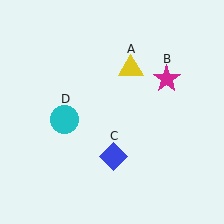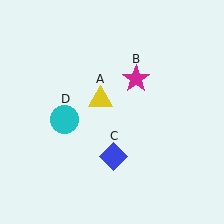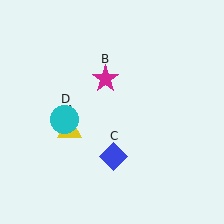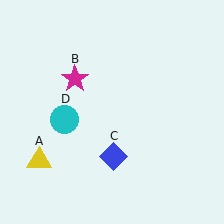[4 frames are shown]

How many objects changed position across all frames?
2 objects changed position: yellow triangle (object A), magenta star (object B).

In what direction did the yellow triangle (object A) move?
The yellow triangle (object A) moved down and to the left.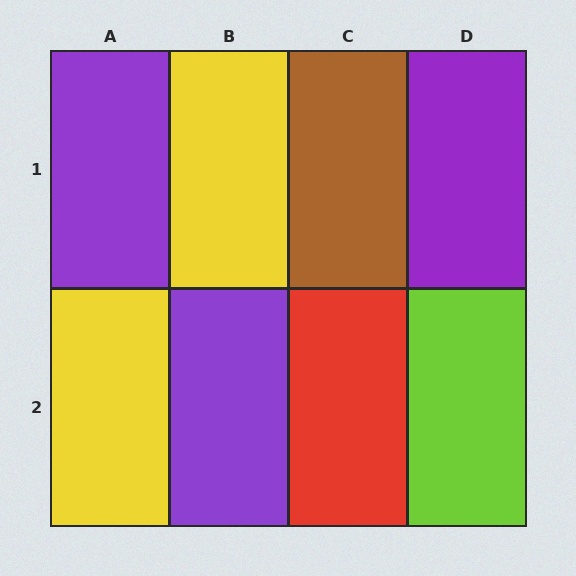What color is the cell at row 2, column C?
Red.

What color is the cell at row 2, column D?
Lime.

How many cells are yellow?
2 cells are yellow.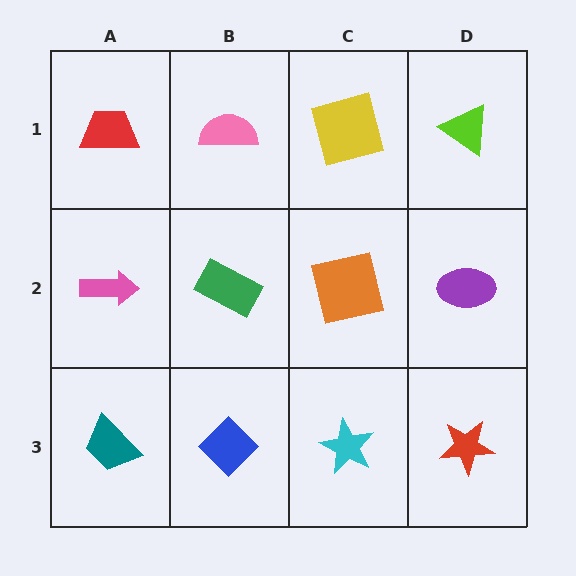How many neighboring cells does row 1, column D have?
2.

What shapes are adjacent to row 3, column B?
A green rectangle (row 2, column B), a teal trapezoid (row 3, column A), a cyan star (row 3, column C).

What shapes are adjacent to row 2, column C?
A yellow square (row 1, column C), a cyan star (row 3, column C), a green rectangle (row 2, column B), a purple ellipse (row 2, column D).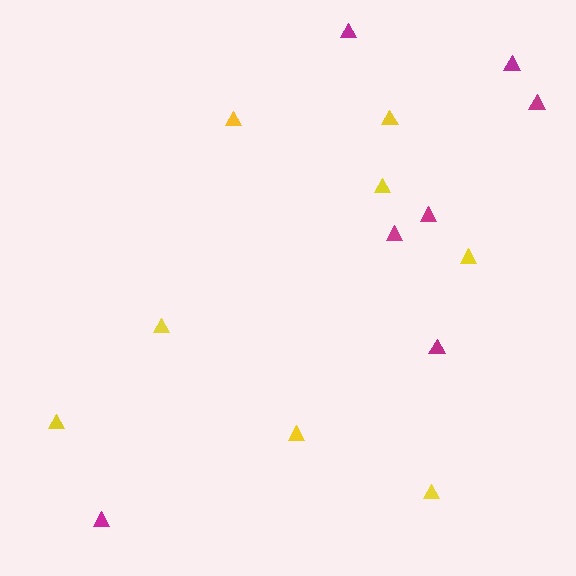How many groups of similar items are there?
There are 2 groups: one group of magenta triangles (7) and one group of yellow triangles (8).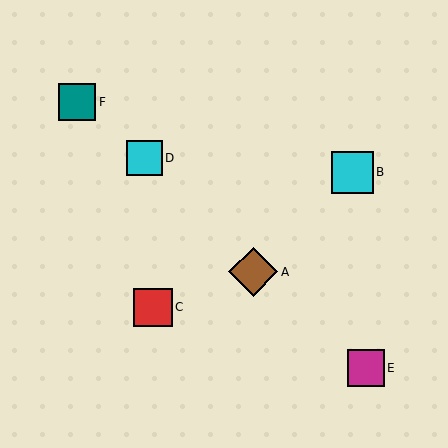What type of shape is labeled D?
Shape D is a cyan square.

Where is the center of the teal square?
The center of the teal square is at (77, 102).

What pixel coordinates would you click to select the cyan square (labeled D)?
Click at (144, 158) to select the cyan square D.